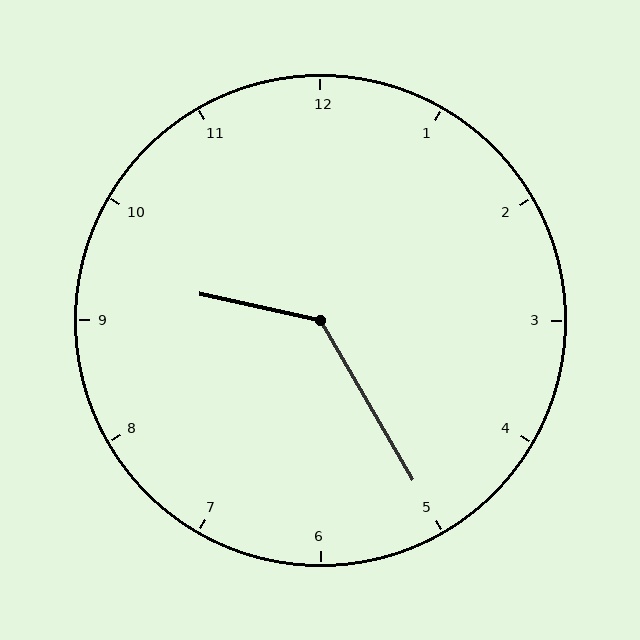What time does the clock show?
9:25.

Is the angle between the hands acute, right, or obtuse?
It is obtuse.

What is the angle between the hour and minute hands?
Approximately 132 degrees.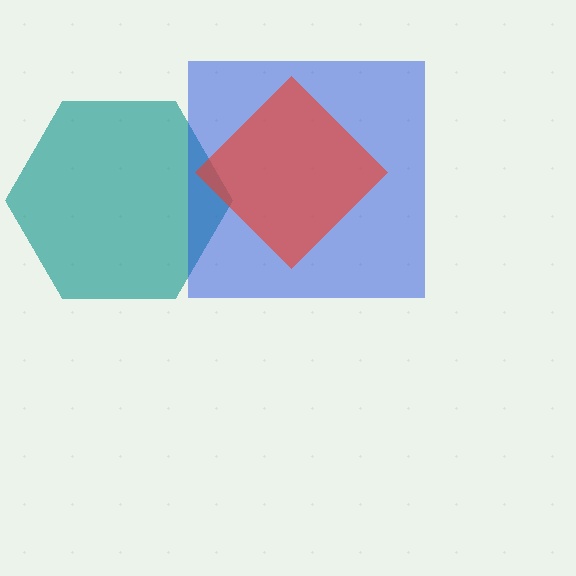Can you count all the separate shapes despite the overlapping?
Yes, there are 3 separate shapes.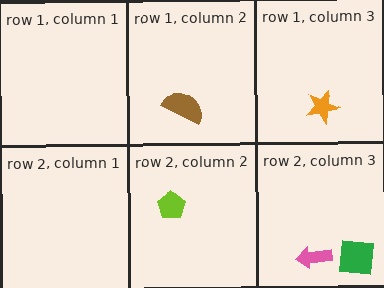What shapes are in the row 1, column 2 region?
The brown semicircle.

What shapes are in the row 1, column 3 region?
The orange star.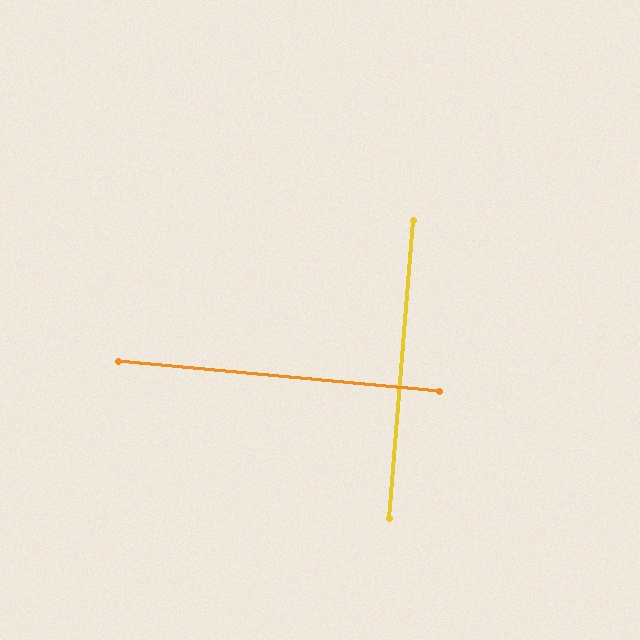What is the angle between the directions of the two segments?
Approximately 89 degrees.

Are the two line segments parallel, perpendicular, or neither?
Perpendicular — they meet at approximately 89°.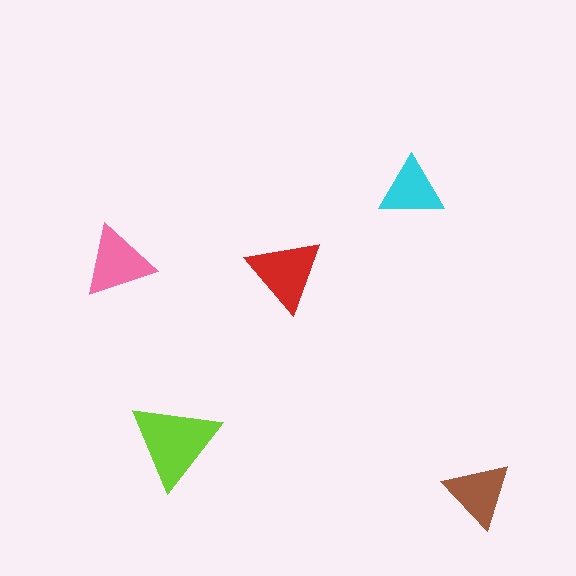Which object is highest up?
The cyan triangle is topmost.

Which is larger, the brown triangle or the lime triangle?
The lime one.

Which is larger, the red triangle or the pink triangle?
The red one.